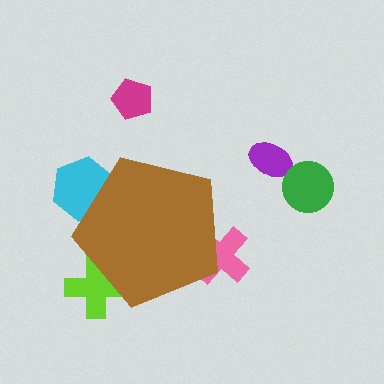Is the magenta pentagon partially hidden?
No, the magenta pentagon is fully visible.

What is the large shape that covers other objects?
A brown pentagon.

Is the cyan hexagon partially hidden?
Yes, the cyan hexagon is partially hidden behind the brown pentagon.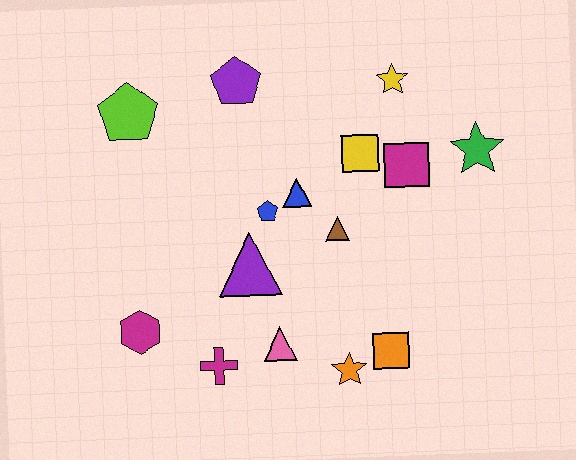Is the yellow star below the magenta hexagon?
No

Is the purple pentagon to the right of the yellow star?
No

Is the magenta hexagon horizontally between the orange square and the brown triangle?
No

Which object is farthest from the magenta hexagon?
The green star is farthest from the magenta hexagon.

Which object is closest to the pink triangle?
The magenta cross is closest to the pink triangle.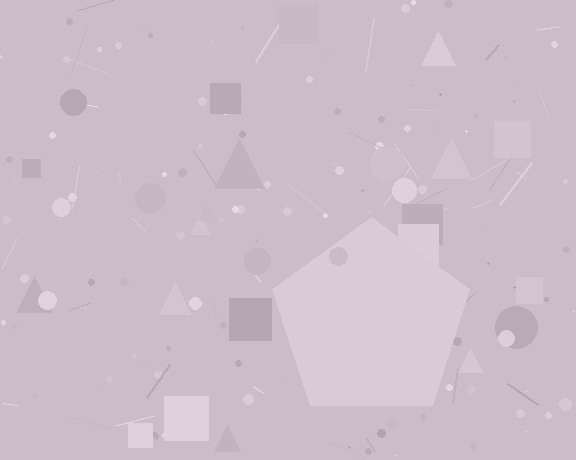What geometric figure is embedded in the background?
A pentagon is embedded in the background.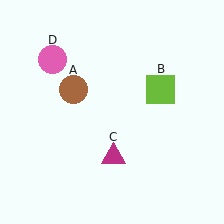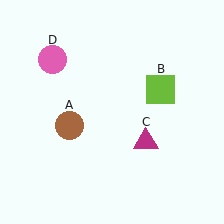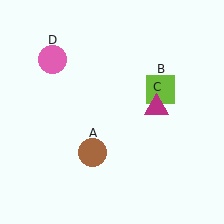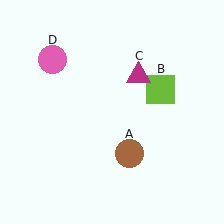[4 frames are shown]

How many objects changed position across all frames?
2 objects changed position: brown circle (object A), magenta triangle (object C).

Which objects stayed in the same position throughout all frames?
Lime square (object B) and pink circle (object D) remained stationary.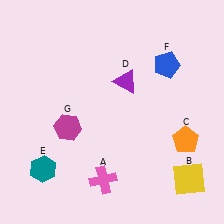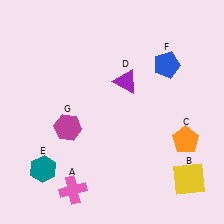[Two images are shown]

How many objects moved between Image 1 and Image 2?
1 object moved between the two images.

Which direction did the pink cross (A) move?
The pink cross (A) moved left.